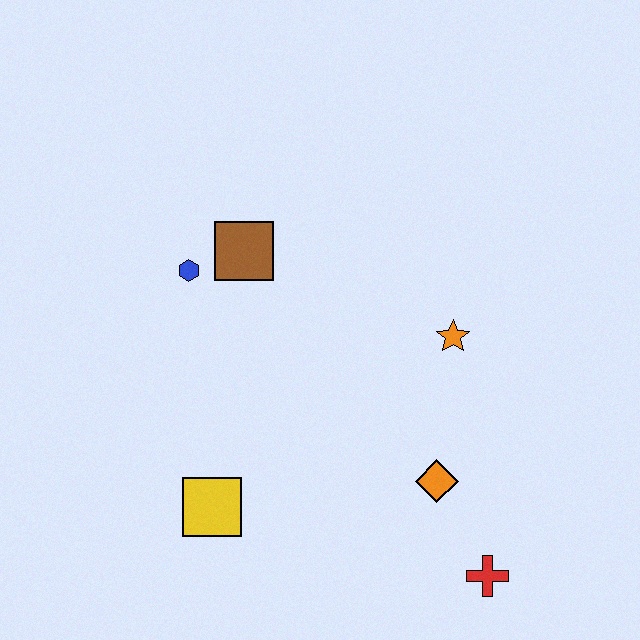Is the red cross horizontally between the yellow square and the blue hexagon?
No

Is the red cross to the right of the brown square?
Yes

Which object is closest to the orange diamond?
The red cross is closest to the orange diamond.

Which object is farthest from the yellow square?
The orange star is farthest from the yellow square.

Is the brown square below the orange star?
No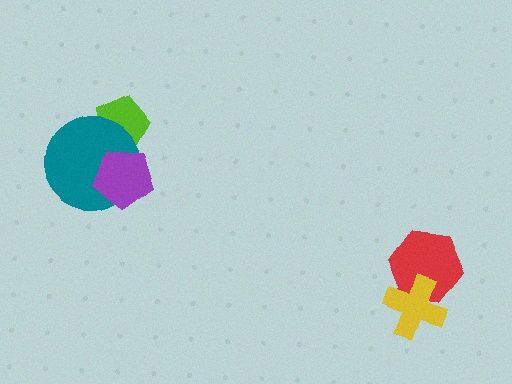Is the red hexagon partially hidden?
Yes, it is partially covered by another shape.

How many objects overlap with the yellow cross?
1 object overlaps with the yellow cross.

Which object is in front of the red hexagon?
The yellow cross is in front of the red hexagon.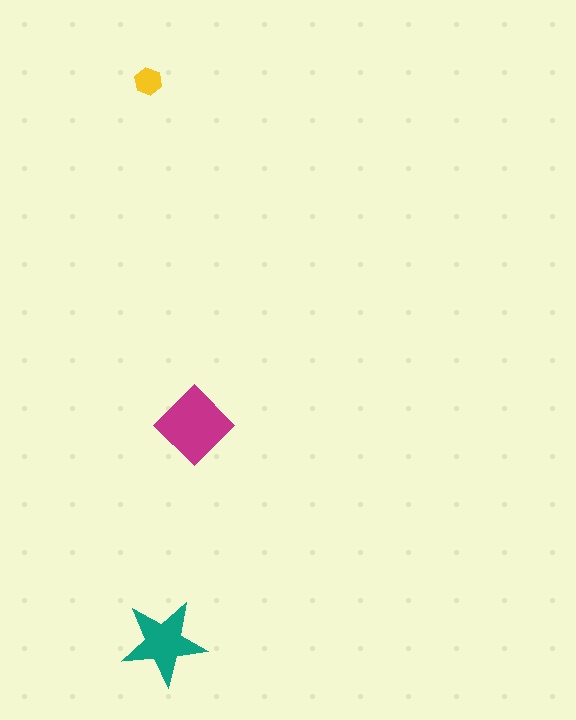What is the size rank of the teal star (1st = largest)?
2nd.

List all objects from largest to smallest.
The magenta diamond, the teal star, the yellow hexagon.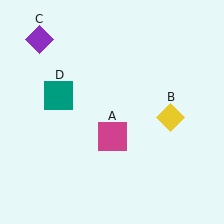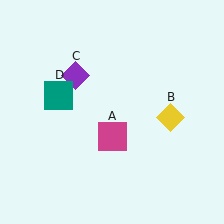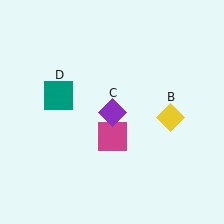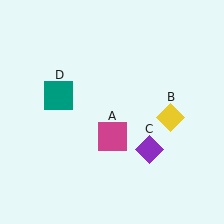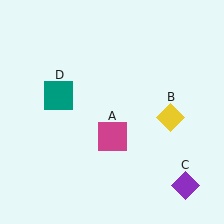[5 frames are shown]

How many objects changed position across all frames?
1 object changed position: purple diamond (object C).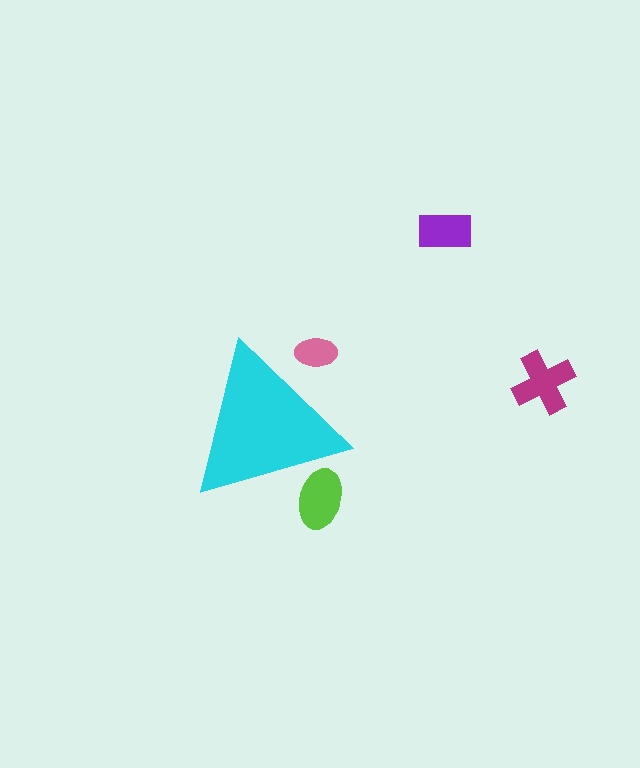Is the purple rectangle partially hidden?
No, the purple rectangle is fully visible.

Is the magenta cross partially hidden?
No, the magenta cross is fully visible.